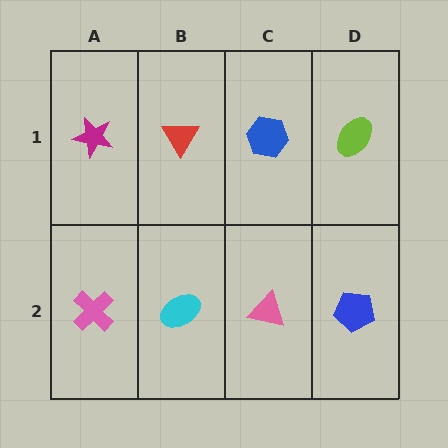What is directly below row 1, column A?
A pink cross.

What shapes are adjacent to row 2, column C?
A blue hexagon (row 1, column C), a cyan ellipse (row 2, column B), a blue pentagon (row 2, column D).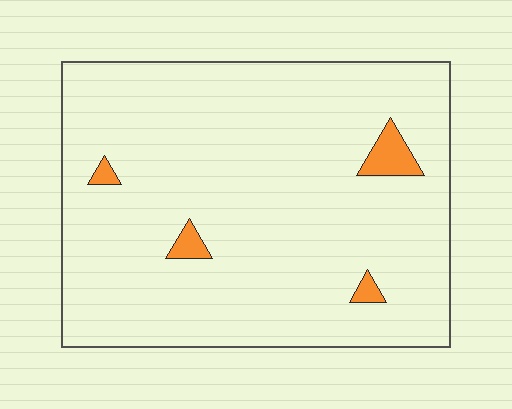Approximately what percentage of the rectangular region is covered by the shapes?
Approximately 5%.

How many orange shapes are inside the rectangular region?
4.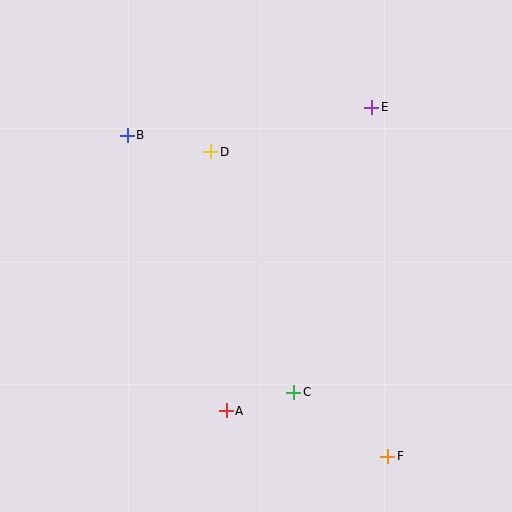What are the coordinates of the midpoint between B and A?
The midpoint between B and A is at (177, 273).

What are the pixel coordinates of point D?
Point D is at (211, 152).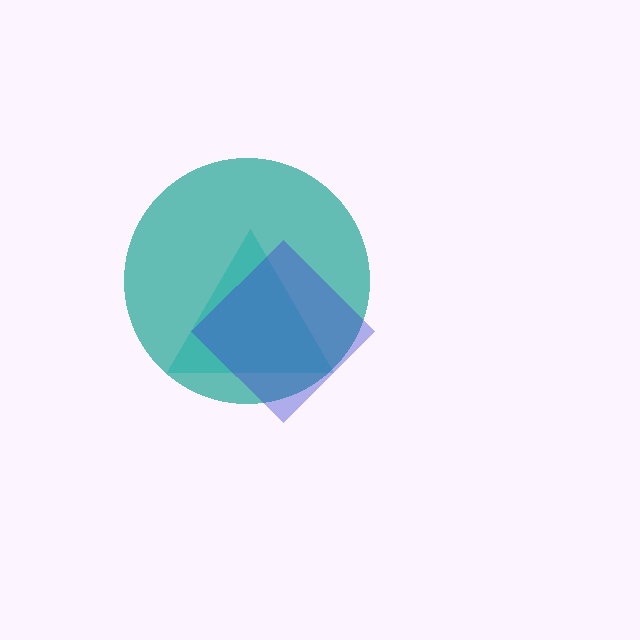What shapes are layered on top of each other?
The layered shapes are: a cyan triangle, a teal circle, a blue diamond.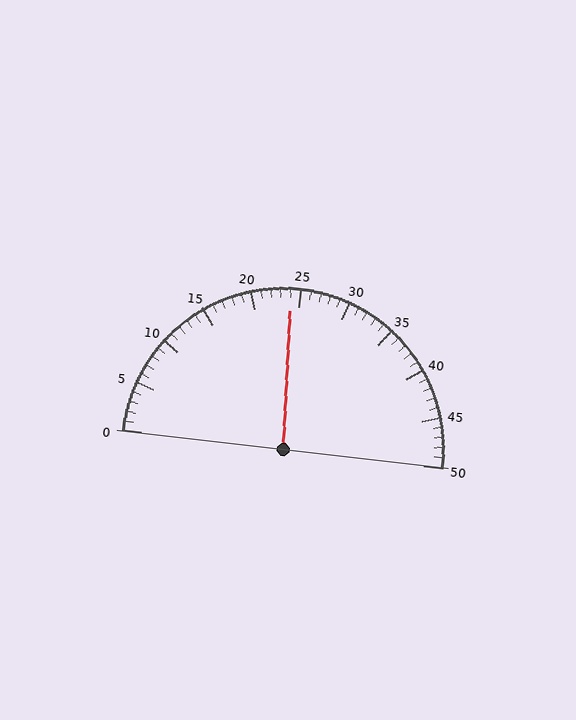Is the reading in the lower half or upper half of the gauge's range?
The reading is in the lower half of the range (0 to 50).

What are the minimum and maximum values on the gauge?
The gauge ranges from 0 to 50.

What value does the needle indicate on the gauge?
The needle indicates approximately 24.